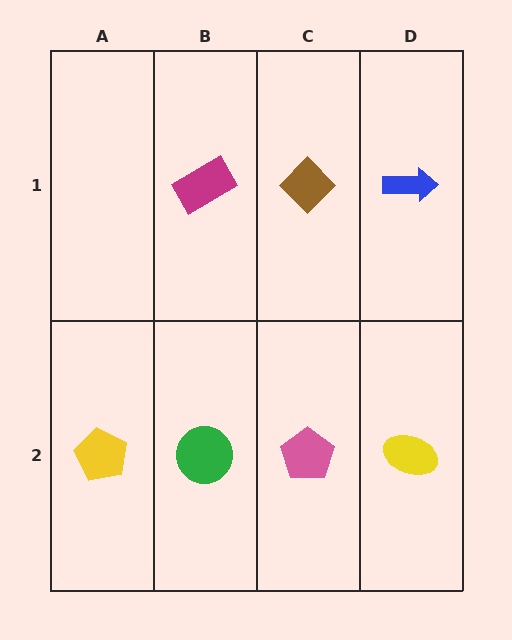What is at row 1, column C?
A brown diamond.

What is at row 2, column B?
A green circle.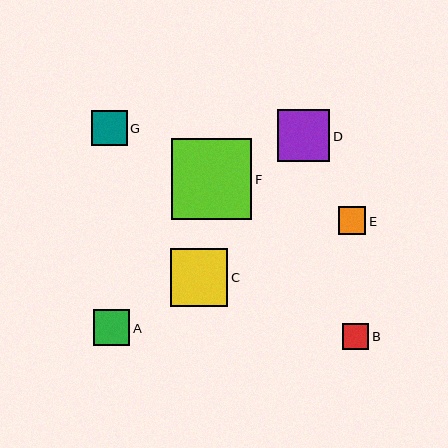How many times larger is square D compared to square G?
Square D is approximately 1.5 times the size of square G.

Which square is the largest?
Square F is the largest with a size of approximately 80 pixels.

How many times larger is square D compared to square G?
Square D is approximately 1.5 times the size of square G.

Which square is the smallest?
Square B is the smallest with a size of approximately 26 pixels.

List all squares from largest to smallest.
From largest to smallest: F, C, D, A, G, E, B.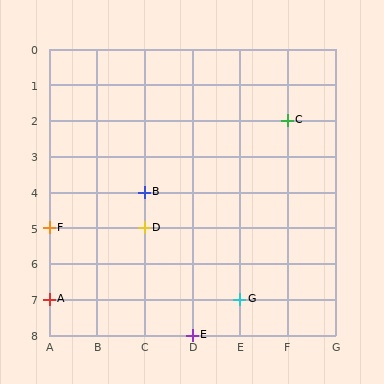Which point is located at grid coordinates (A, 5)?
Point F is at (A, 5).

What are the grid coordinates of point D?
Point D is at grid coordinates (C, 5).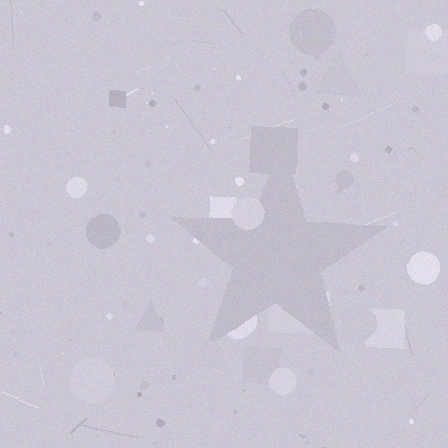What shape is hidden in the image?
A star is hidden in the image.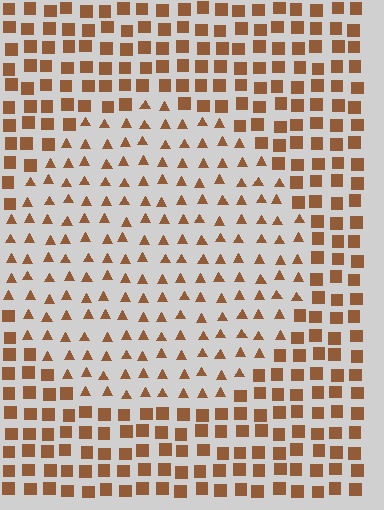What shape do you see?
I see a circle.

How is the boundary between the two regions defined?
The boundary is defined by a change in element shape: triangles inside vs. squares outside. All elements share the same color and spacing.